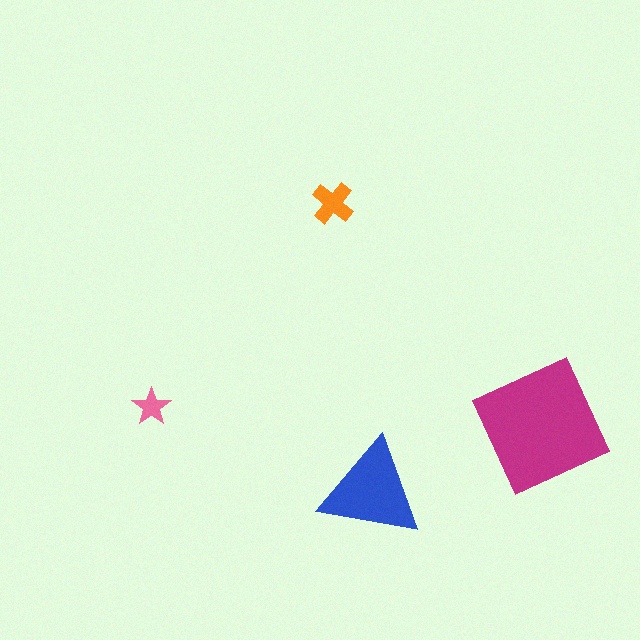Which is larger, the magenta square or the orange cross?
The magenta square.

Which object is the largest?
The magenta square.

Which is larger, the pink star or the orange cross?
The orange cross.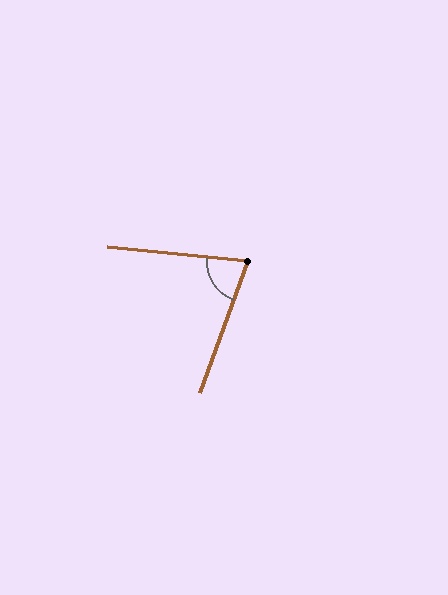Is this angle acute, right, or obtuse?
It is acute.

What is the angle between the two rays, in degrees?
Approximately 76 degrees.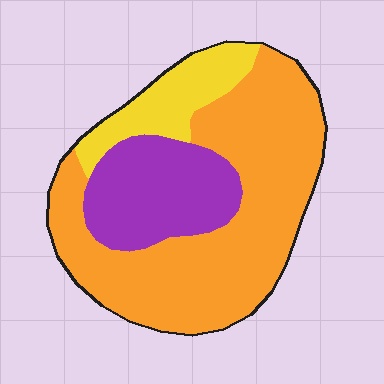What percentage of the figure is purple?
Purple takes up about one quarter (1/4) of the figure.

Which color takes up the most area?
Orange, at roughly 60%.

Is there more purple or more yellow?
Purple.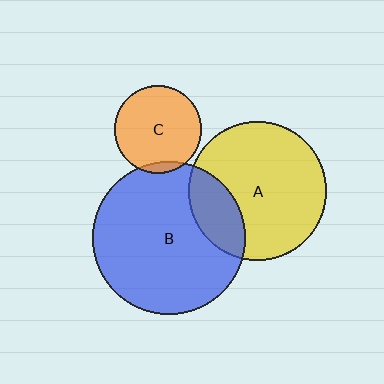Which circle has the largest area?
Circle B (blue).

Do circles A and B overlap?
Yes.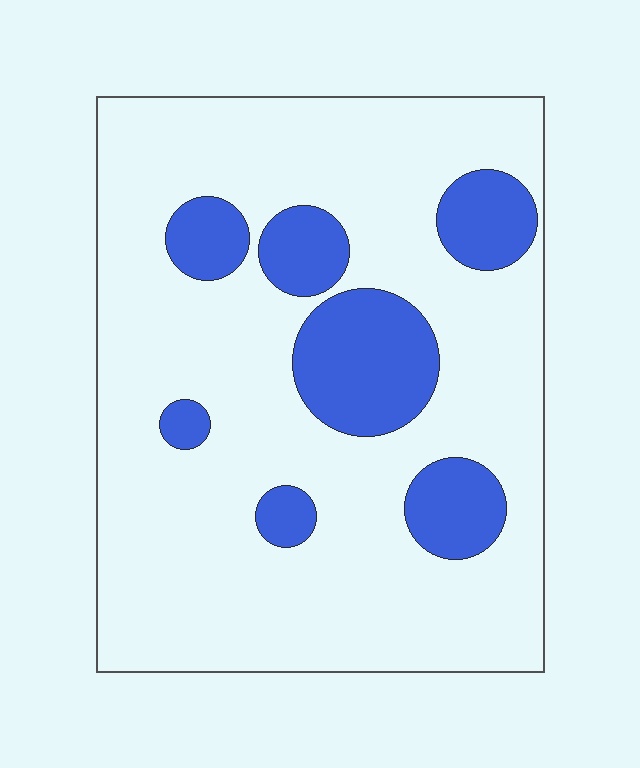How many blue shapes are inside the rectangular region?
7.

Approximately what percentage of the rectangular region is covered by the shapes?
Approximately 20%.